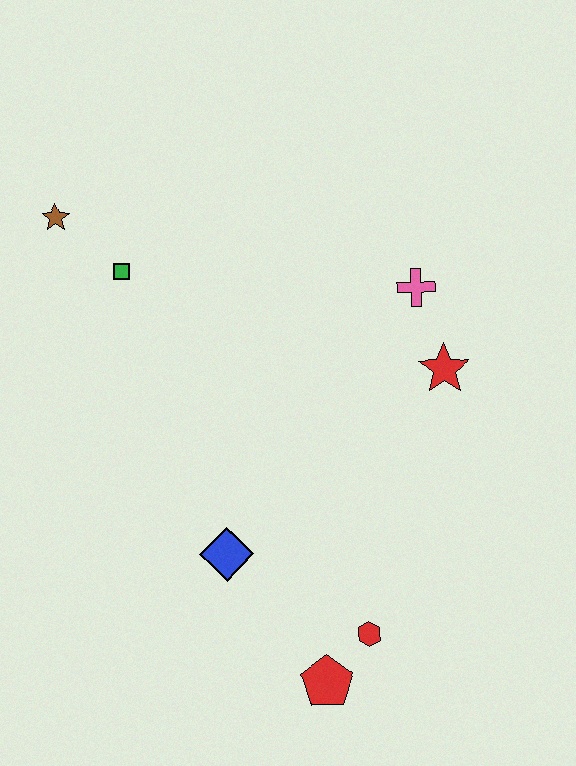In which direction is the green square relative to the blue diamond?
The green square is above the blue diamond.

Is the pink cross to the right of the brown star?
Yes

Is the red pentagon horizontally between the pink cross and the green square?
Yes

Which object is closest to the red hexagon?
The red pentagon is closest to the red hexagon.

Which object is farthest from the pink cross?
The red pentagon is farthest from the pink cross.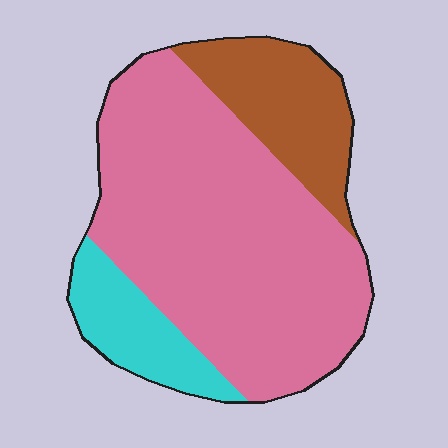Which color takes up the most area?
Pink, at roughly 65%.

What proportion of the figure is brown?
Brown covers 19% of the figure.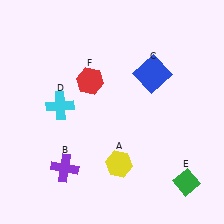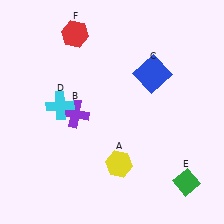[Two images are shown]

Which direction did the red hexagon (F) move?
The red hexagon (F) moved up.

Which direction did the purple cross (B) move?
The purple cross (B) moved up.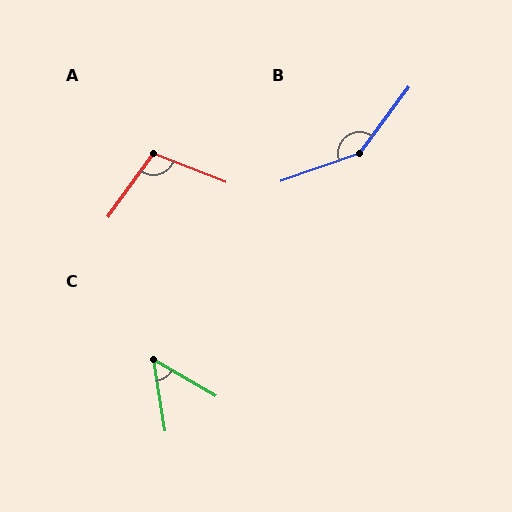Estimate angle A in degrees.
Approximately 104 degrees.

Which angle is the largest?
B, at approximately 146 degrees.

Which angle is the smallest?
C, at approximately 50 degrees.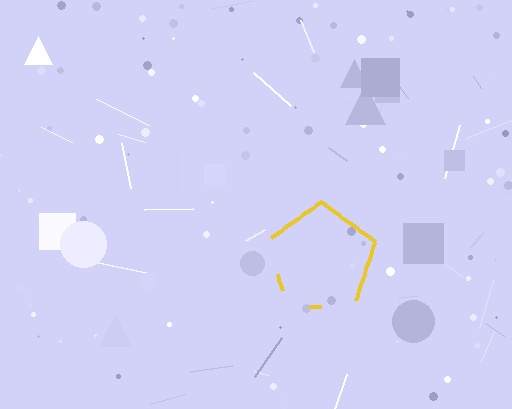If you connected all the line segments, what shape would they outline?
They would outline a pentagon.